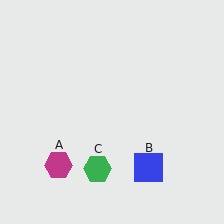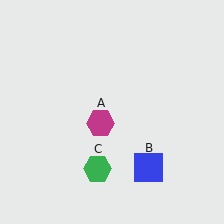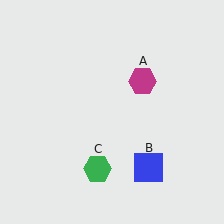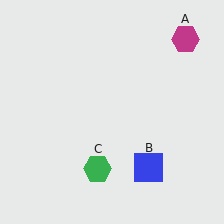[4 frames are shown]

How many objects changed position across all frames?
1 object changed position: magenta hexagon (object A).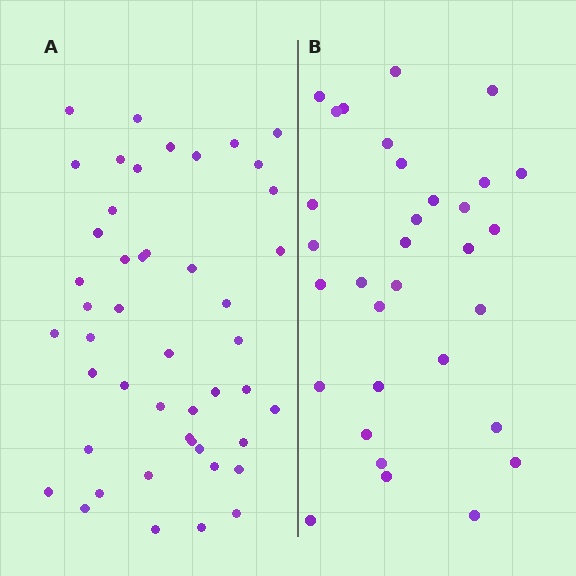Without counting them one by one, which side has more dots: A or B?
Region A (the left region) has more dots.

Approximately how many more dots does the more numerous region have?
Region A has approximately 15 more dots than region B.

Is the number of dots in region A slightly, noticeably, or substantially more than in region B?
Region A has substantially more. The ratio is roughly 1.5 to 1.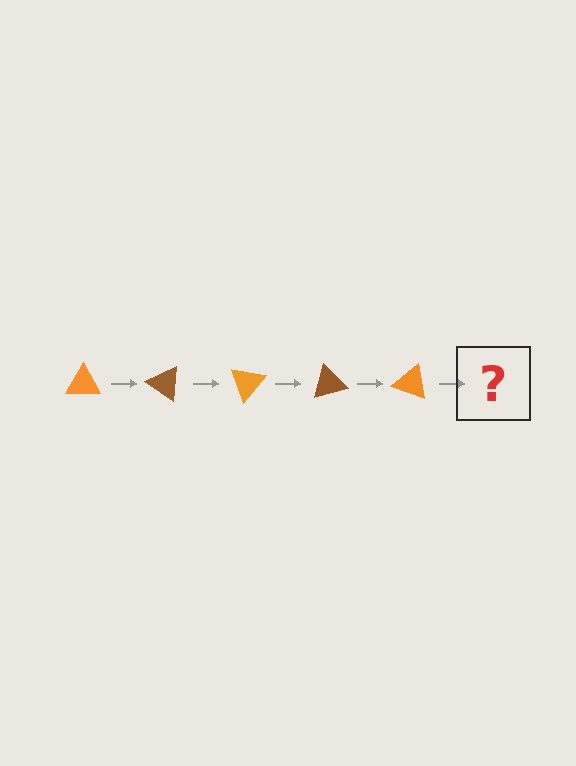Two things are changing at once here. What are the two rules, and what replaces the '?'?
The two rules are that it rotates 35 degrees each step and the color cycles through orange and brown. The '?' should be a brown triangle, rotated 175 degrees from the start.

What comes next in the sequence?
The next element should be a brown triangle, rotated 175 degrees from the start.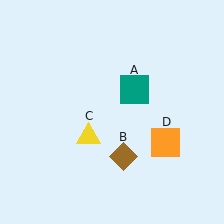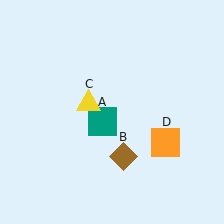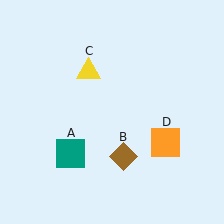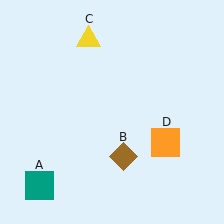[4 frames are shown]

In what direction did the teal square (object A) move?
The teal square (object A) moved down and to the left.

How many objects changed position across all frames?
2 objects changed position: teal square (object A), yellow triangle (object C).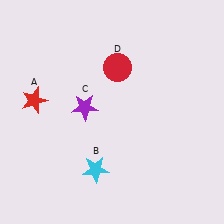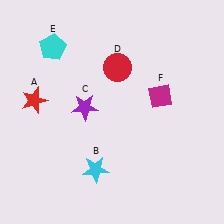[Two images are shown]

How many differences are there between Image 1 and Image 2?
There are 2 differences between the two images.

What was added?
A cyan pentagon (E), a magenta diamond (F) were added in Image 2.